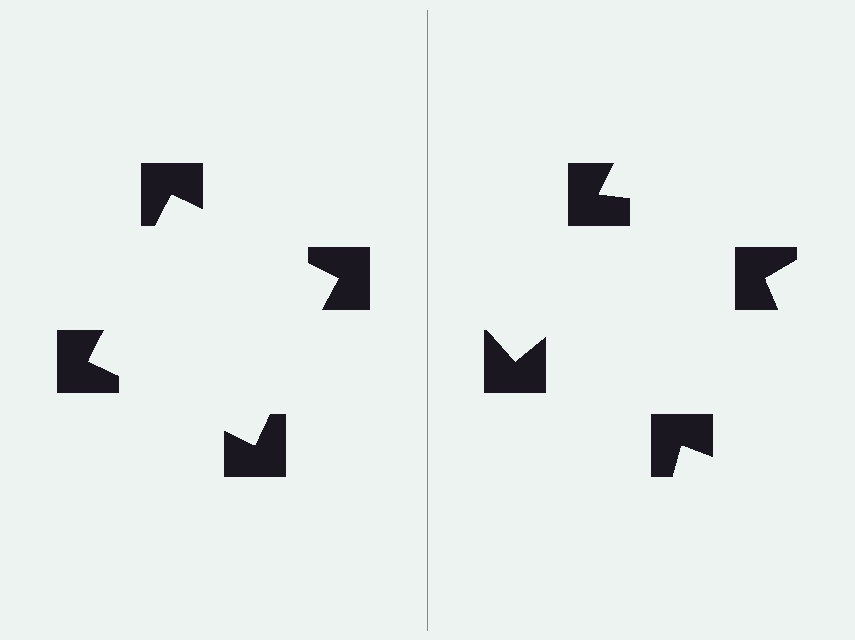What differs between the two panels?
The notched squares are positioned identically on both sides; only the wedge orientations differ. On the left they align to a square; on the right they are misaligned.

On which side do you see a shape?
An illusory square appears on the left side. On the right side the wedge cuts are rotated, so no coherent shape forms.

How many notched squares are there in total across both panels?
8 — 4 on each side.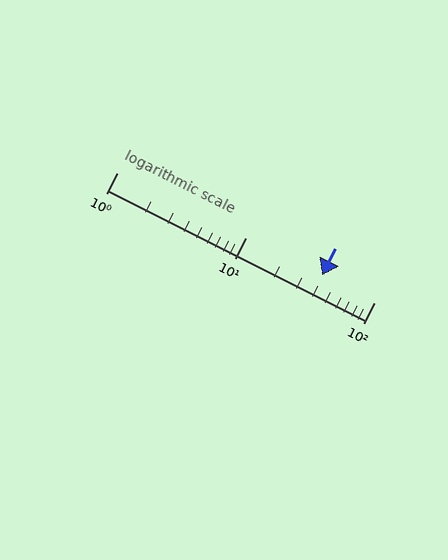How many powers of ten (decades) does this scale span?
The scale spans 2 decades, from 1 to 100.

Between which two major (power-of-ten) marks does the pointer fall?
The pointer is between 10 and 100.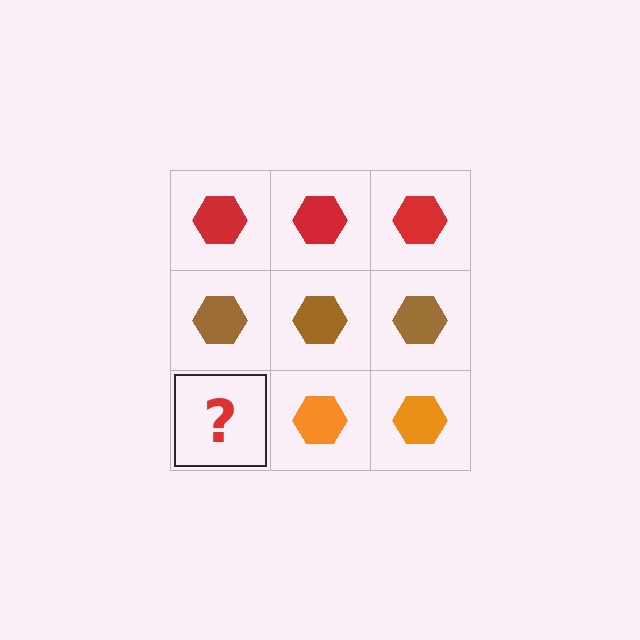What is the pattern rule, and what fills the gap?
The rule is that each row has a consistent color. The gap should be filled with an orange hexagon.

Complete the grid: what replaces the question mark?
The question mark should be replaced with an orange hexagon.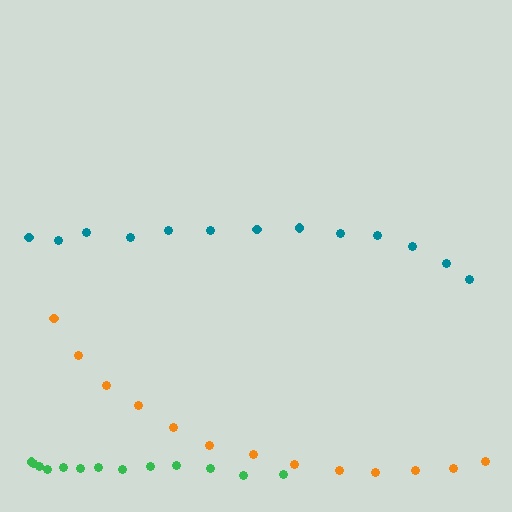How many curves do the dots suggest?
There are 3 distinct paths.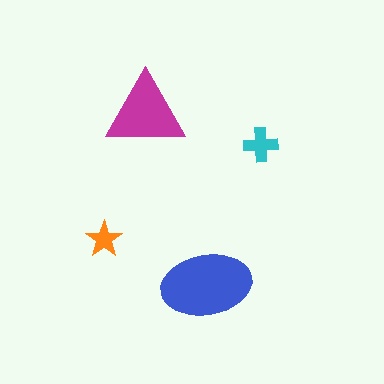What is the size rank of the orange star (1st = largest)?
4th.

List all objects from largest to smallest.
The blue ellipse, the magenta triangle, the cyan cross, the orange star.